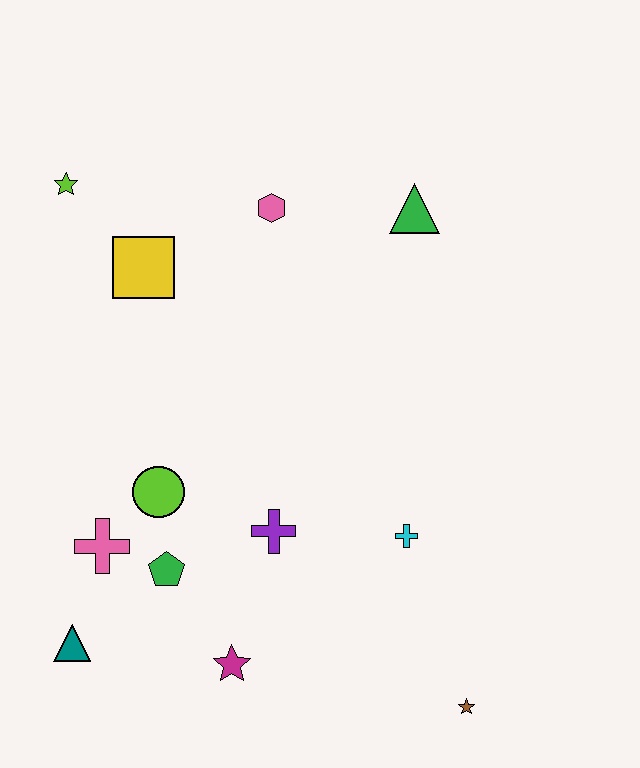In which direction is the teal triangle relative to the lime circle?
The teal triangle is below the lime circle.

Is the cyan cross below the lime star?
Yes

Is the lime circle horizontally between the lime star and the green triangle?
Yes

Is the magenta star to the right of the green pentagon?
Yes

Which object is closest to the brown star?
The cyan cross is closest to the brown star.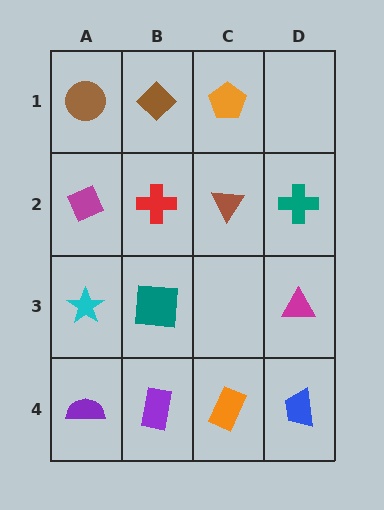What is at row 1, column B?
A brown diamond.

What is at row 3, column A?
A cyan star.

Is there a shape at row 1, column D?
No, that cell is empty.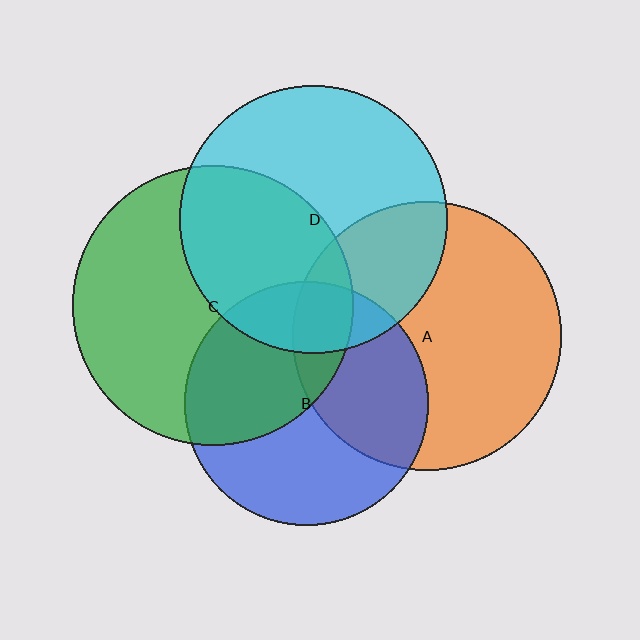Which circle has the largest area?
Circle C (green).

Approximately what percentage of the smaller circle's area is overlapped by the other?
Approximately 20%.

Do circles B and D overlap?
Yes.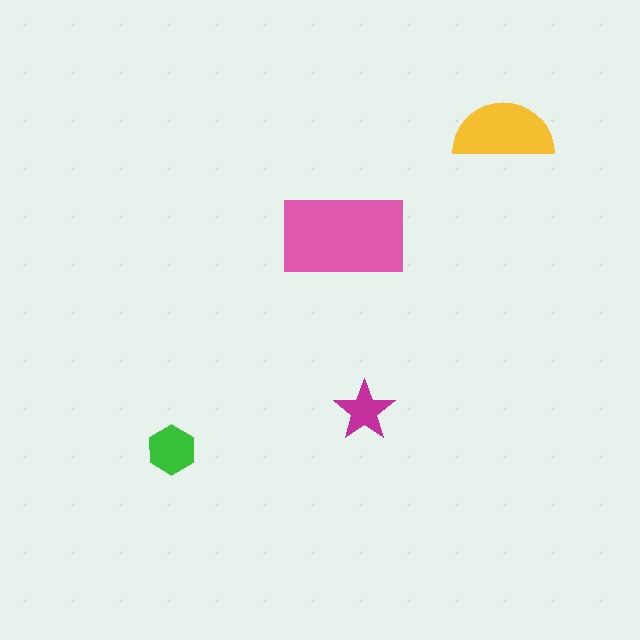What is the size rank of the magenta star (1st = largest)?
4th.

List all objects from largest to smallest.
The pink rectangle, the yellow semicircle, the green hexagon, the magenta star.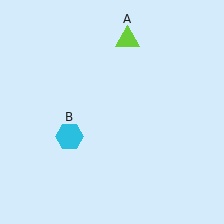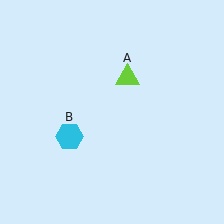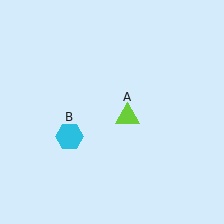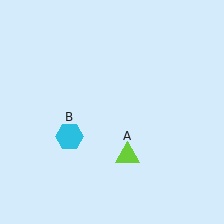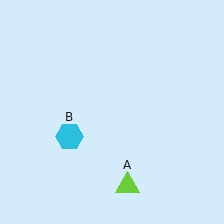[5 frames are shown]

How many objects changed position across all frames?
1 object changed position: lime triangle (object A).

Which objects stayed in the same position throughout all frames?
Cyan hexagon (object B) remained stationary.